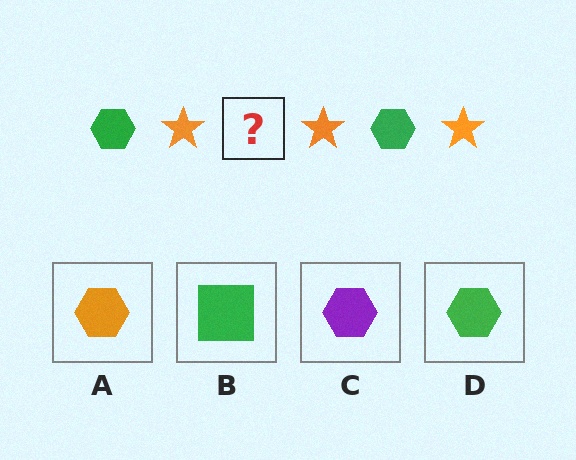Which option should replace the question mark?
Option D.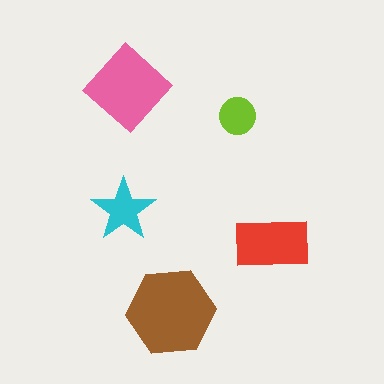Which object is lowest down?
The brown hexagon is bottommost.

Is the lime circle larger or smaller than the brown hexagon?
Smaller.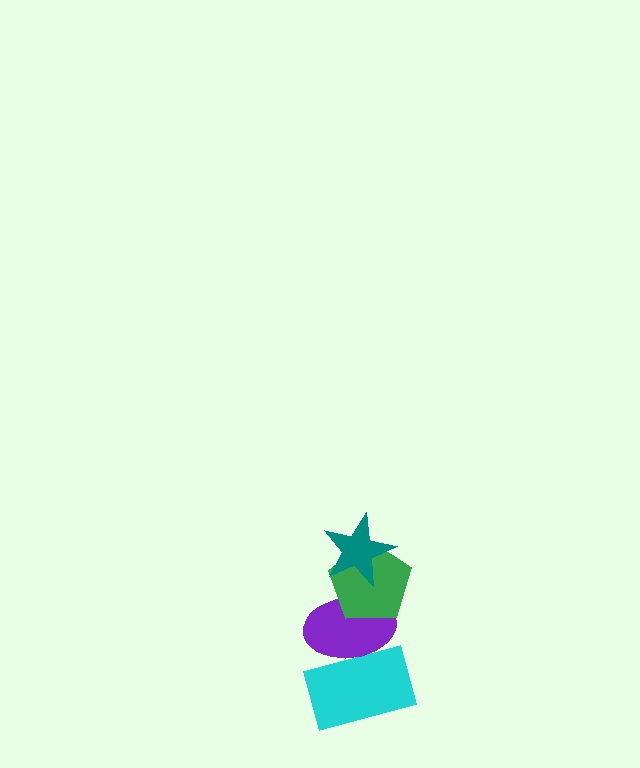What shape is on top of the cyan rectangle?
The purple ellipse is on top of the cyan rectangle.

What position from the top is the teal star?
The teal star is 1st from the top.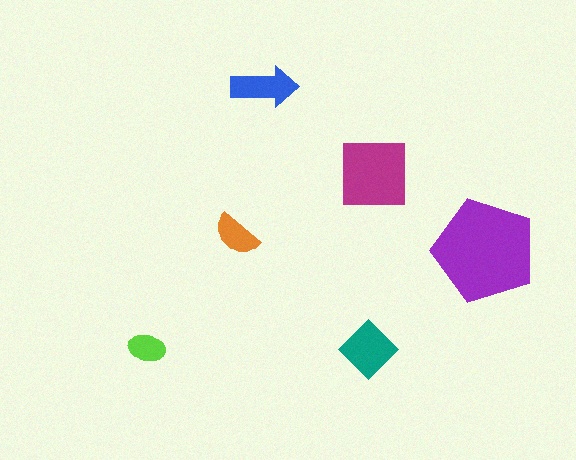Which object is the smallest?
The lime ellipse.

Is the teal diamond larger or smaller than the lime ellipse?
Larger.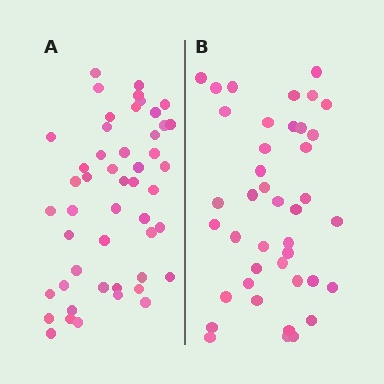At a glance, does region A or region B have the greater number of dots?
Region A (the left region) has more dots.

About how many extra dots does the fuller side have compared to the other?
Region A has roughly 8 or so more dots than region B.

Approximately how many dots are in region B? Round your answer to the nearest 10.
About 40 dots. (The exact count is 41, which rounds to 40.)